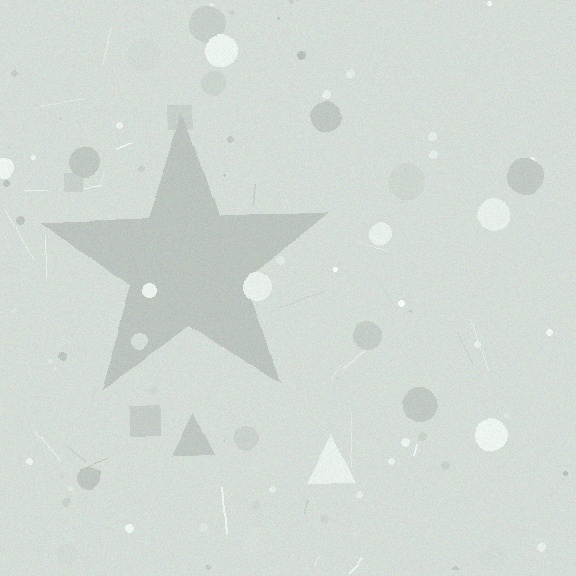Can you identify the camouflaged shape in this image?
The camouflaged shape is a star.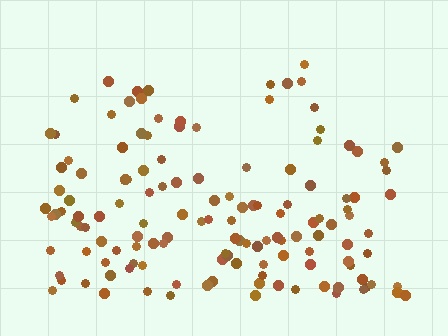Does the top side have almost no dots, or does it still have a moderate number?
Still a moderate number, just noticeably fewer than the bottom.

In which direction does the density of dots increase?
From top to bottom, with the bottom side densest.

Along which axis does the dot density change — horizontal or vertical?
Vertical.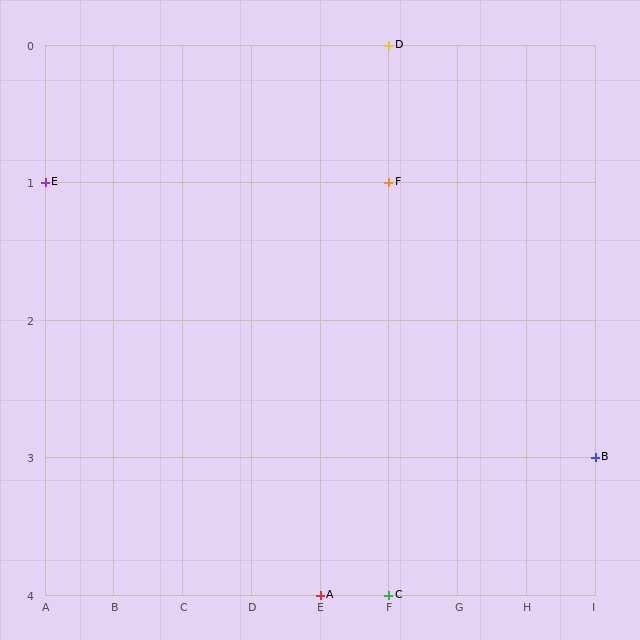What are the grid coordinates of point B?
Point B is at grid coordinates (I, 3).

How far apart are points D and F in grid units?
Points D and F are 1 row apart.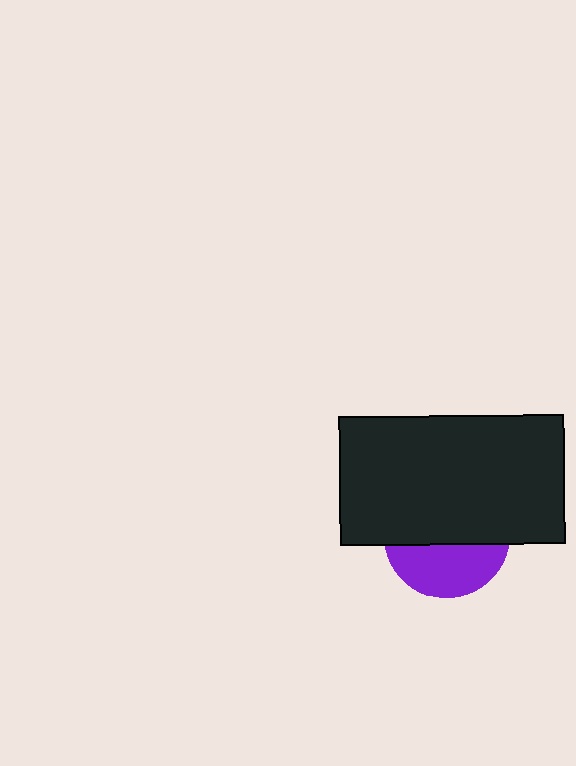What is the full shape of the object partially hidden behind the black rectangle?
The partially hidden object is a purple circle.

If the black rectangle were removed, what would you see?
You would see the complete purple circle.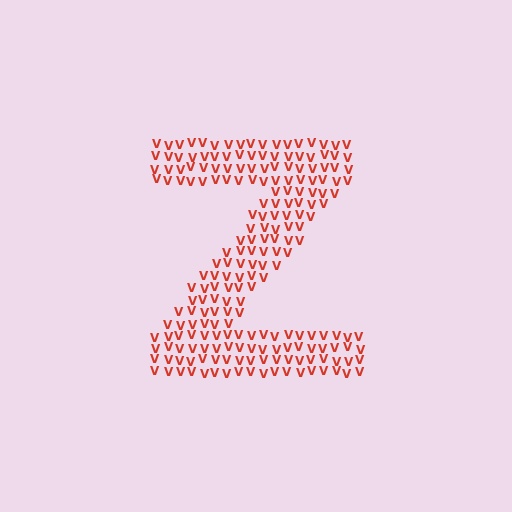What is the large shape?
The large shape is the letter Z.